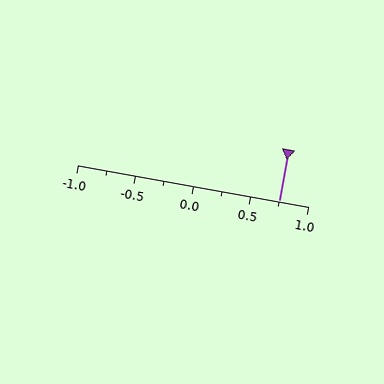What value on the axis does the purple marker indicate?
The marker indicates approximately 0.75.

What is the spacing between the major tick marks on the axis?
The major ticks are spaced 0.5 apart.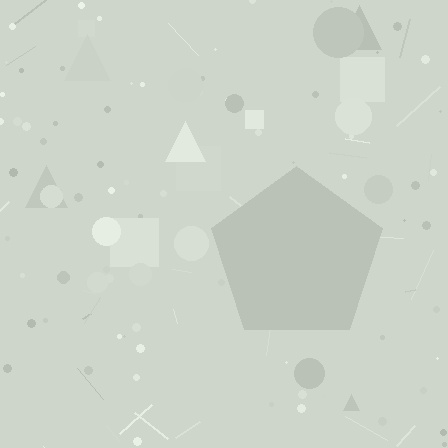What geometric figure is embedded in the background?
A pentagon is embedded in the background.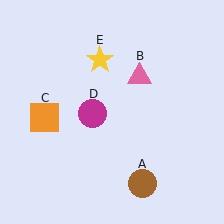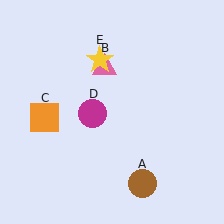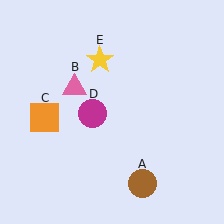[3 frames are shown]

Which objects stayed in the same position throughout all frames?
Brown circle (object A) and orange square (object C) and magenta circle (object D) and yellow star (object E) remained stationary.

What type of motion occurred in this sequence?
The pink triangle (object B) rotated counterclockwise around the center of the scene.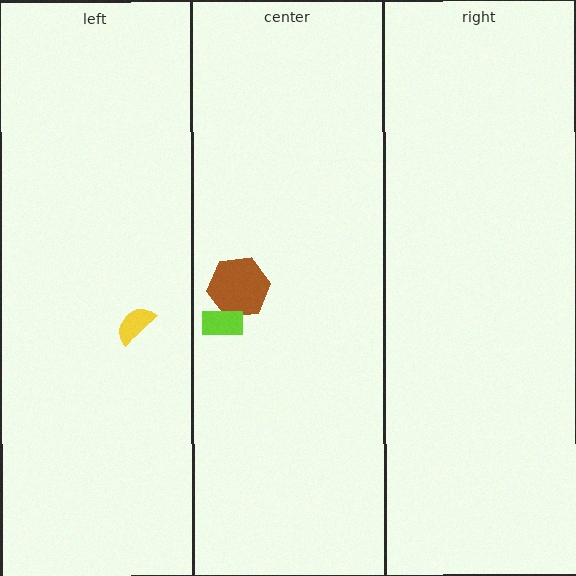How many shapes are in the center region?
2.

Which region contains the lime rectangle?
The center region.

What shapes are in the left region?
The yellow semicircle.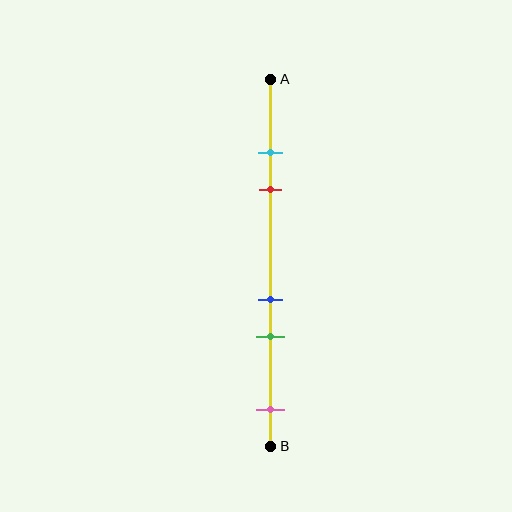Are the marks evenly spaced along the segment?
No, the marks are not evenly spaced.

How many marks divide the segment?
There are 5 marks dividing the segment.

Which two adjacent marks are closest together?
The cyan and red marks are the closest adjacent pair.